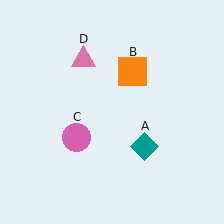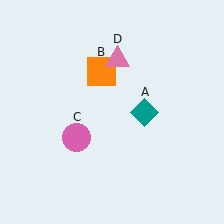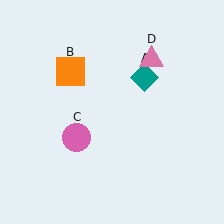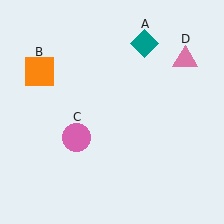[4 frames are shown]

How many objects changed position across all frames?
3 objects changed position: teal diamond (object A), orange square (object B), pink triangle (object D).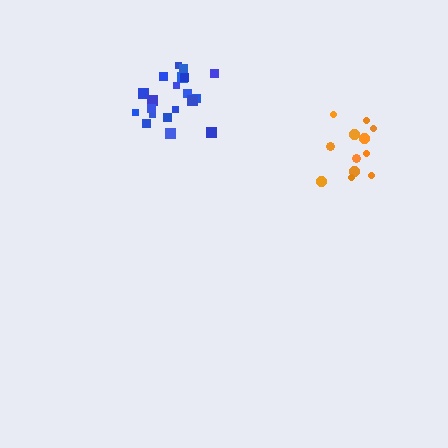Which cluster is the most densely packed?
Blue.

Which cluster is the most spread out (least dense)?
Orange.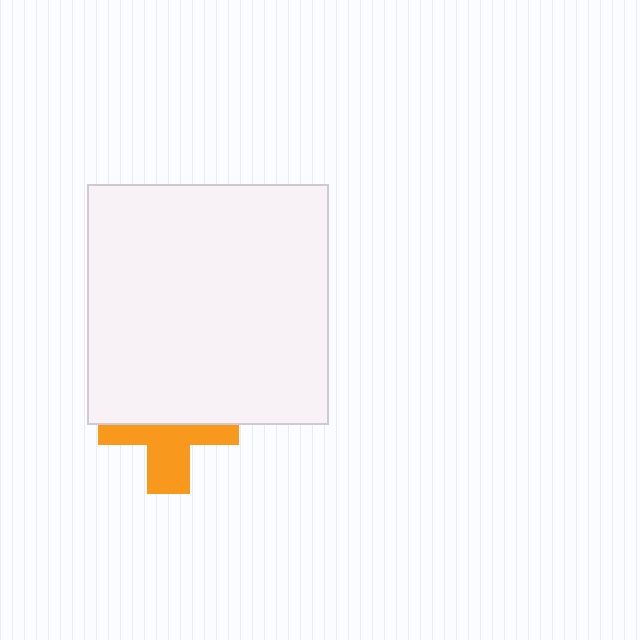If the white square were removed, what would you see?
You would see the complete orange cross.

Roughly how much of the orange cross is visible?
About half of it is visible (roughly 47%).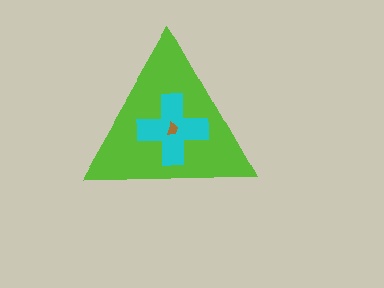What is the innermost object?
The brown trapezoid.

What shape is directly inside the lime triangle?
The cyan cross.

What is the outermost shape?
The lime triangle.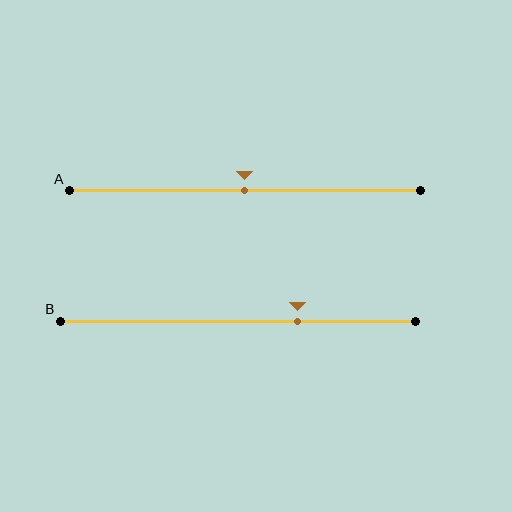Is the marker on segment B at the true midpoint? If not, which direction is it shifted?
No, the marker on segment B is shifted to the right by about 17% of the segment length.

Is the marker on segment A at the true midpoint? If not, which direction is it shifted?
Yes, the marker on segment A is at the true midpoint.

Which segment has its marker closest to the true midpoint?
Segment A has its marker closest to the true midpoint.